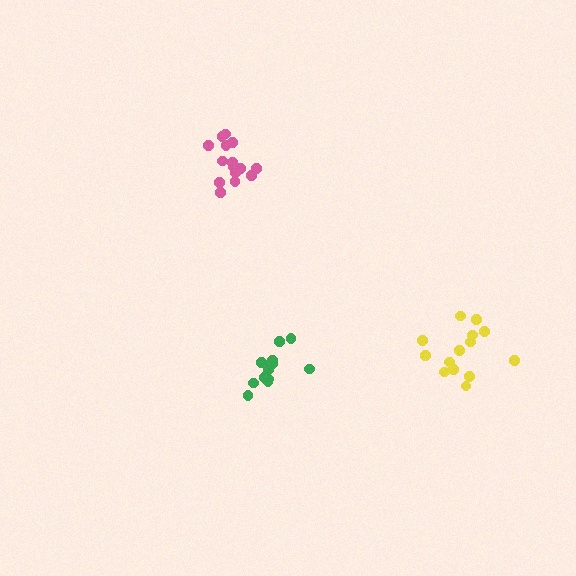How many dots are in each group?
Group 1: 12 dots, Group 2: 15 dots, Group 3: 15 dots (42 total).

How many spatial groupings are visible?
There are 3 spatial groupings.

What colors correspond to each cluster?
The clusters are colored: green, pink, yellow.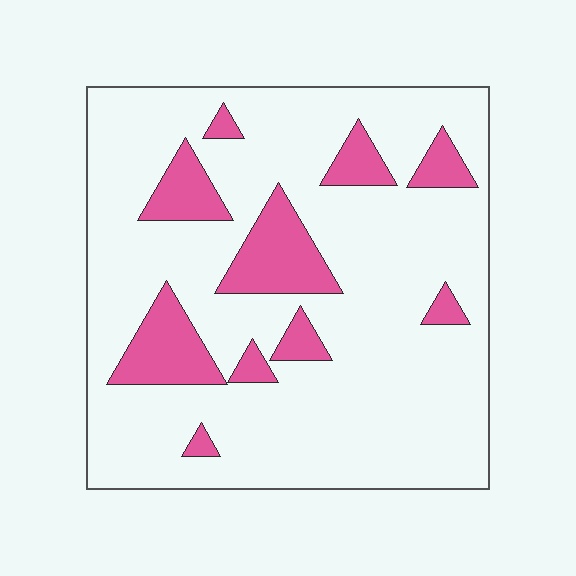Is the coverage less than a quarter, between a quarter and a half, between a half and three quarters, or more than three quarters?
Less than a quarter.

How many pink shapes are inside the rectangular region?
10.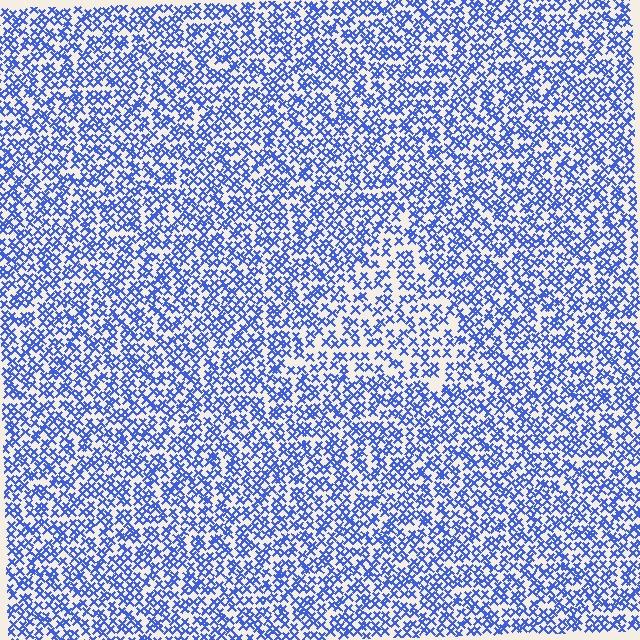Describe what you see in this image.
The image contains small blue elements arranged at two different densities. A triangle-shaped region is visible where the elements are less densely packed than the surrounding area.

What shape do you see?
I see a triangle.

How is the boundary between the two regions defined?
The boundary is defined by a change in element density (approximately 1.5x ratio). All elements are the same color, size, and shape.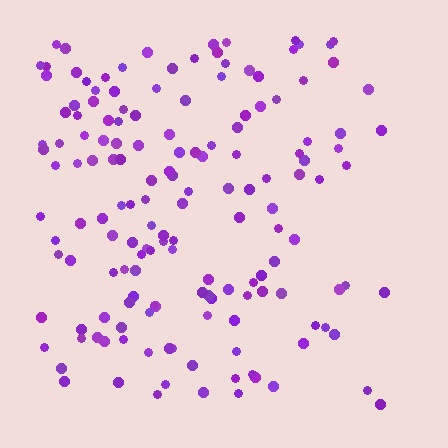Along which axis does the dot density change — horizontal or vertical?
Horizontal.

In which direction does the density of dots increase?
From right to left, with the left side densest.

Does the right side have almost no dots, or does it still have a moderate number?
Still a moderate number, just noticeably fewer than the left.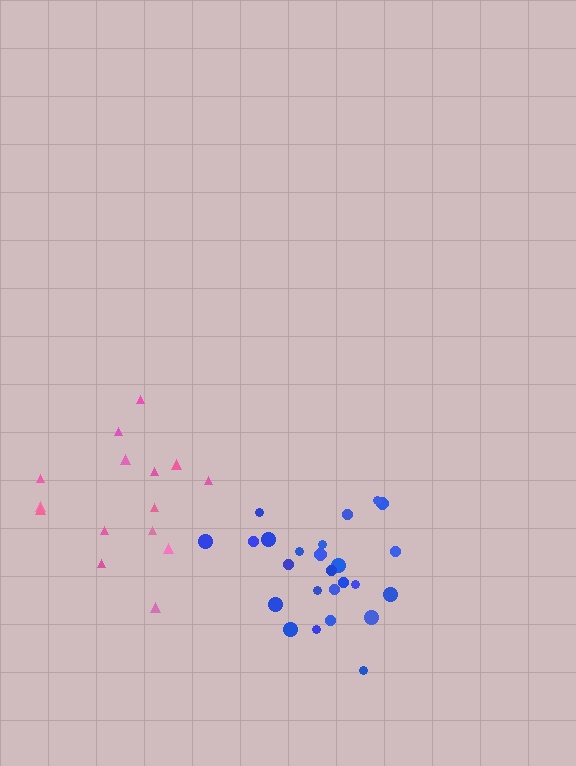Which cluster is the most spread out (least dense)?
Pink.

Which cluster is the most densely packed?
Blue.